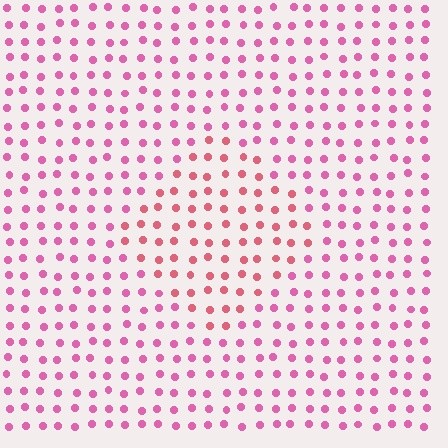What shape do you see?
I see a diamond.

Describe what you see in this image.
The image is filled with small pink elements in a uniform arrangement. A diamond-shaped region is visible where the elements are tinted to a slightly different hue, forming a subtle color boundary.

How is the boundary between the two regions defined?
The boundary is defined purely by a slight shift in hue (about 26 degrees). Spacing, size, and orientation are identical on both sides.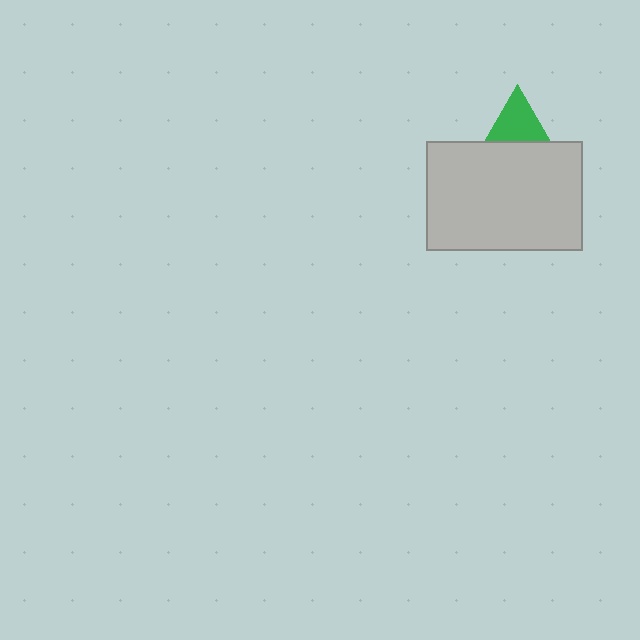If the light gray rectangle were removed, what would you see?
You would see the complete green triangle.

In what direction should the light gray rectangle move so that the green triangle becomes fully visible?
The light gray rectangle should move down. That is the shortest direction to clear the overlap and leave the green triangle fully visible.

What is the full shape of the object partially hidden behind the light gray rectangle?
The partially hidden object is a green triangle.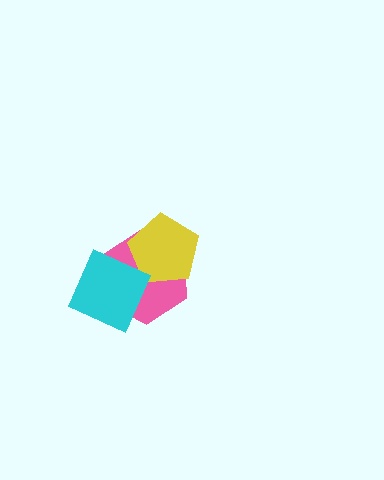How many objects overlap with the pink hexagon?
2 objects overlap with the pink hexagon.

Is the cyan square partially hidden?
No, no other shape covers it.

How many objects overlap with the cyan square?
1 object overlaps with the cyan square.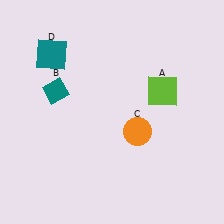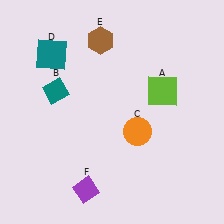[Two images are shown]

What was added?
A brown hexagon (E), a purple diamond (F) were added in Image 2.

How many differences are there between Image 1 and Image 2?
There are 2 differences between the two images.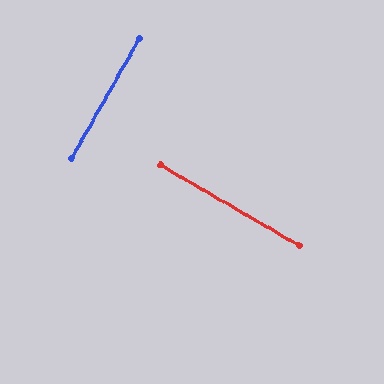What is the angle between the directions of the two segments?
Approximately 89 degrees.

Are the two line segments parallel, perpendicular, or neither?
Perpendicular — they meet at approximately 89°.